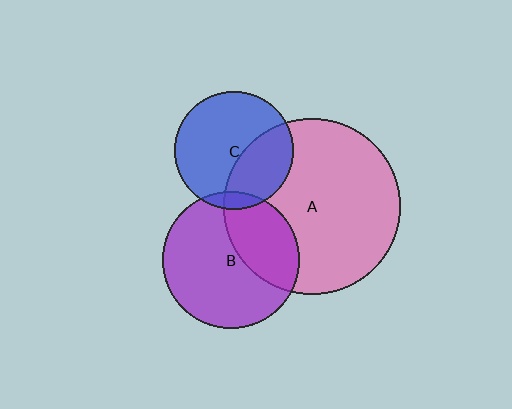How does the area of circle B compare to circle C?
Approximately 1.3 times.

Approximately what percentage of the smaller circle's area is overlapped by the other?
Approximately 35%.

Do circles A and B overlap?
Yes.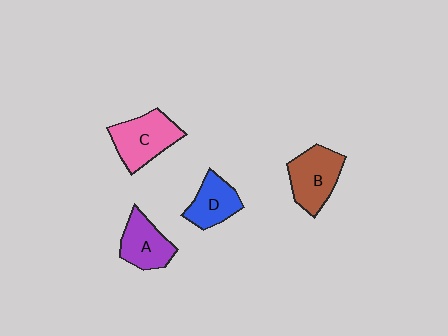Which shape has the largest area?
Shape C (pink).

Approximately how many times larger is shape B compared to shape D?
Approximately 1.3 times.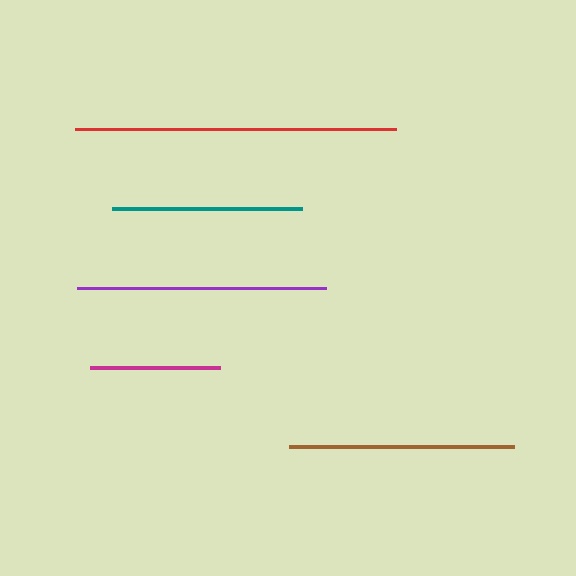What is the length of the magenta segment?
The magenta segment is approximately 130 pixels long.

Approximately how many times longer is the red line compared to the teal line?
The red line is approximately 1.7 times the length of the teal line.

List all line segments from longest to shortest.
From longest to shortest: red, purple, brown, teal, magenta.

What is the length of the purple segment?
The purple segment is approximately 249 pixels long.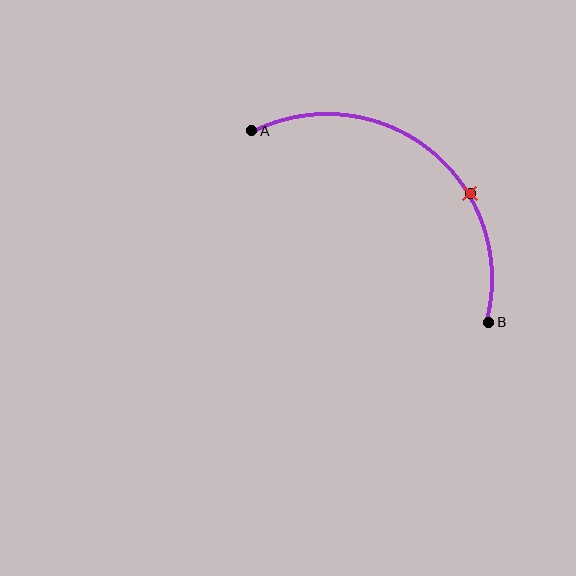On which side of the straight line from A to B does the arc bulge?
The arc bulges above and to the right of the straight line connecting A and B.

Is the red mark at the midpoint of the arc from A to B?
No. The red mark lies on the arc but is closer to endpoint B. The arc midpoint would be at the point on the curve equidistant along the arc from both A and B.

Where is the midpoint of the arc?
The arc midpoint is the point on the curve farthest from the straight line joining A and B. It sits above and to the right of that line.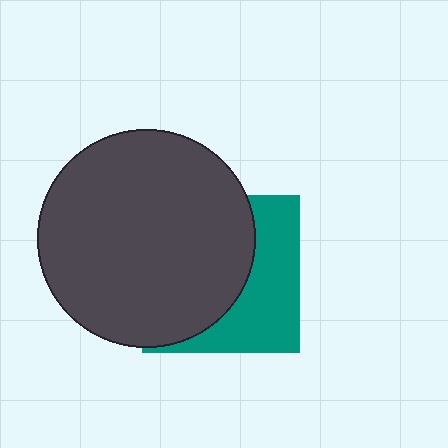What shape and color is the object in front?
The object in front is a dark gray circle.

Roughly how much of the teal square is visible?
A small part of it is visible (roughly 41%).